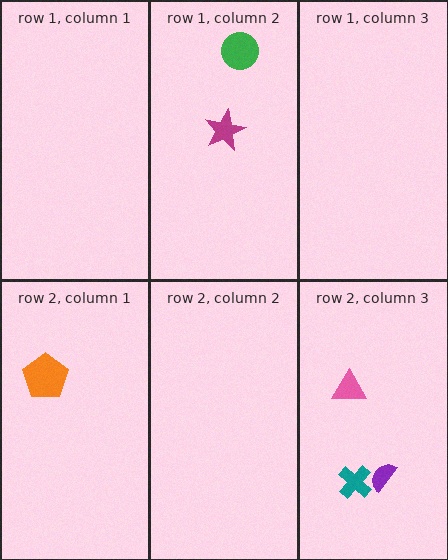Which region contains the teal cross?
The row 2, column 3 region.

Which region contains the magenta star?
The row 1, column 2 region.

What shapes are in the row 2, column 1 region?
The orange pentagon.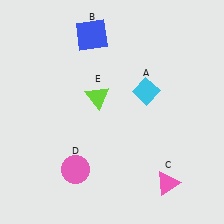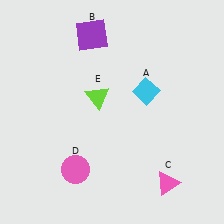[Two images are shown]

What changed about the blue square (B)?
In Image 1, B is blue. In Image 2, it changed to purple.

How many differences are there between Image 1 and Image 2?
There is 1 difference between the two images.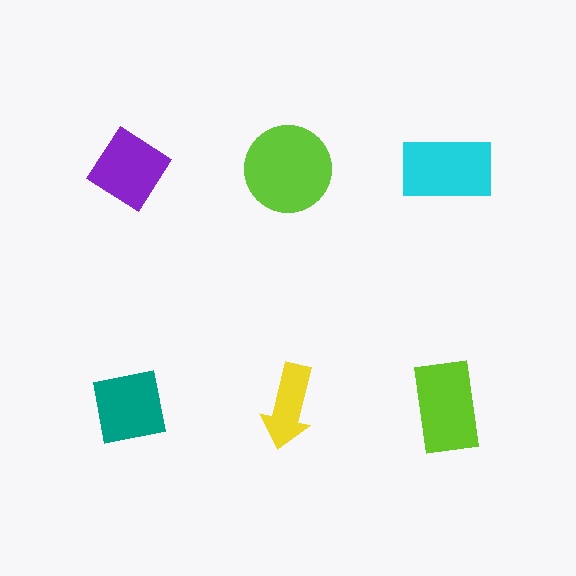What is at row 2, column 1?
A teal square.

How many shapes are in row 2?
3 shapes.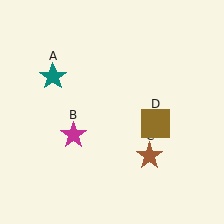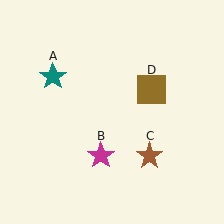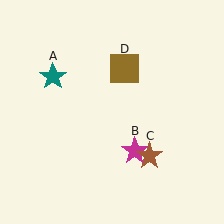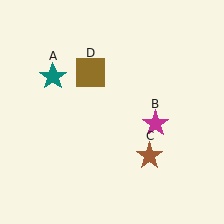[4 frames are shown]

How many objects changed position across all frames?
2 objects changed position: magenta star (object B), brown square (object D).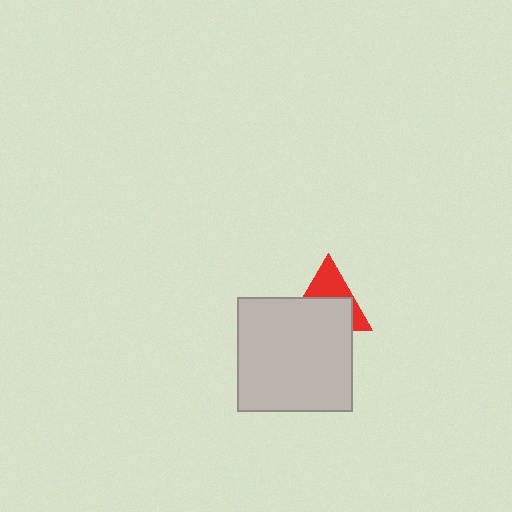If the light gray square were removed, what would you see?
You would see the complete red triangle.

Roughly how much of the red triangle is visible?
A small part of it is visible (roughly 42%).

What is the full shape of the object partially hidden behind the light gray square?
The partially hidden object is a red triangle.